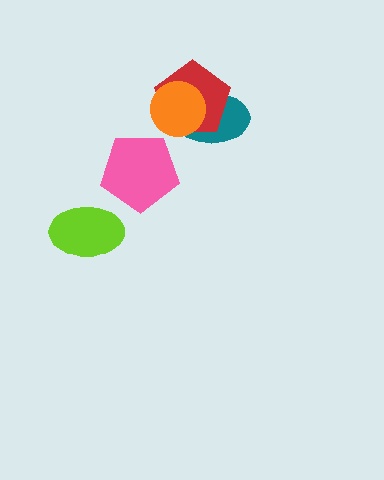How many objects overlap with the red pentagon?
2 objects overlap with the red pentagon.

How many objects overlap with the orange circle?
2 objects overlap with the orange circle.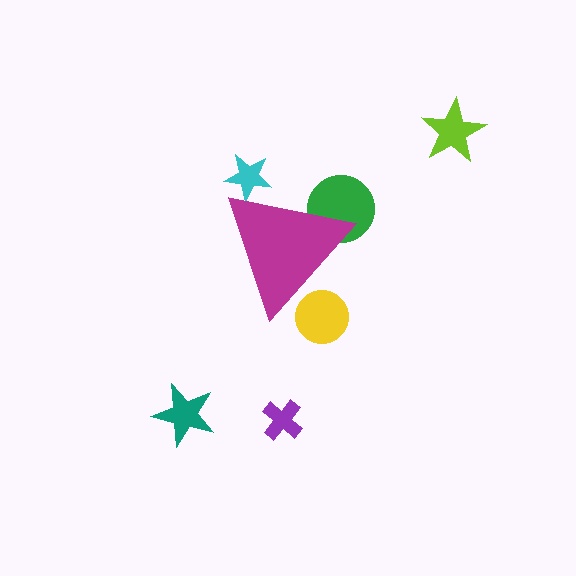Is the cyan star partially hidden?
Yes, the cyan star is partially hidden behind the magenta triangle.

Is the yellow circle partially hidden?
Yes, the yellow circle is partially hidden behind the magenta triangle.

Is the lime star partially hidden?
No, the lime star is fully visible.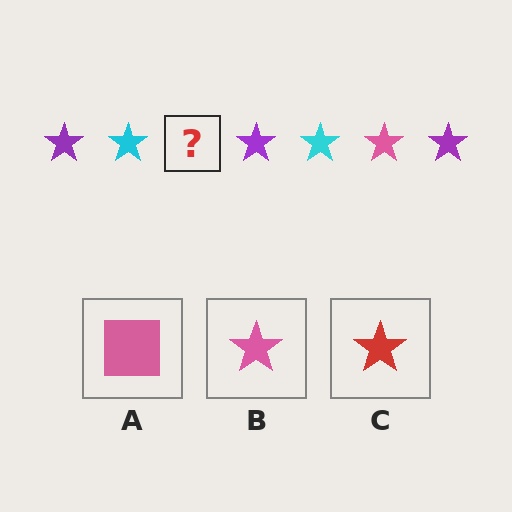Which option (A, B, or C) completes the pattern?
B.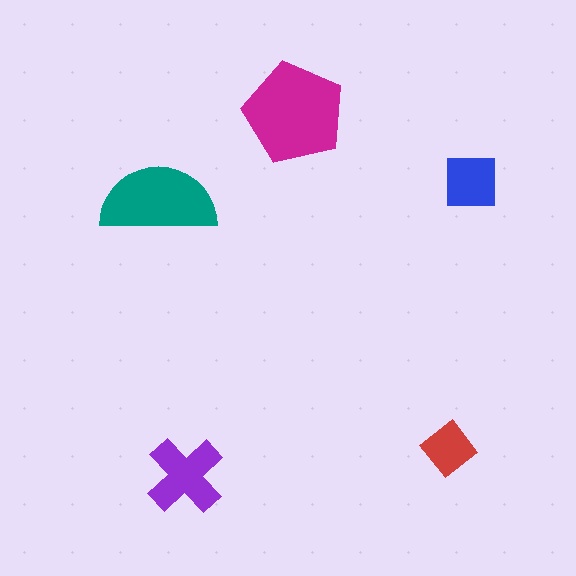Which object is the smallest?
The red diamond.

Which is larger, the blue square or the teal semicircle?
The teal semicircle.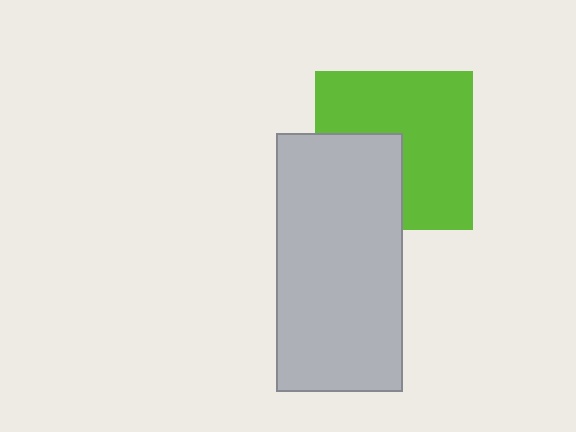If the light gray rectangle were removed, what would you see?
You would see the complete lime square.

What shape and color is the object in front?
The object in front is a light gray rectangle.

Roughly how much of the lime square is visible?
Most of it is visible (roughly 66%).